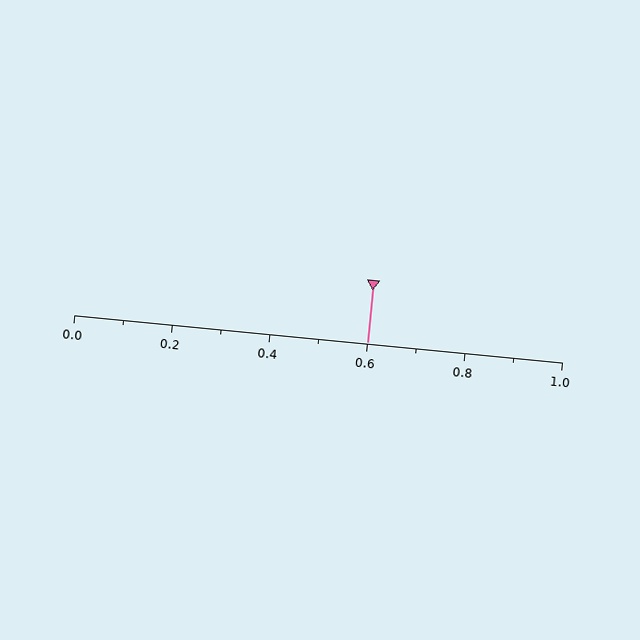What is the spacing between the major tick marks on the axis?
The major ticks are spaced 0.2 apart.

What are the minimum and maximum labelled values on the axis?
The axis runs from 0.0 to 1.0.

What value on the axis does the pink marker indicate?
The marker indicates approximately 0.6.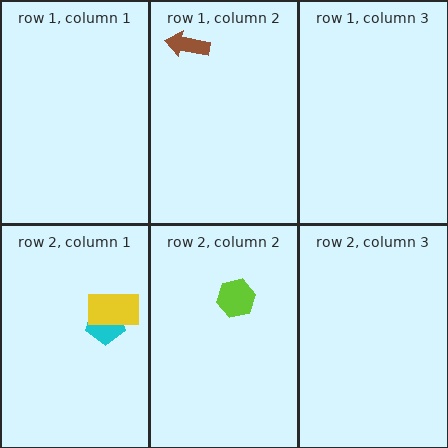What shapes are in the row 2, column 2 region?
The lime hexagon.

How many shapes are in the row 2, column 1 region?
2.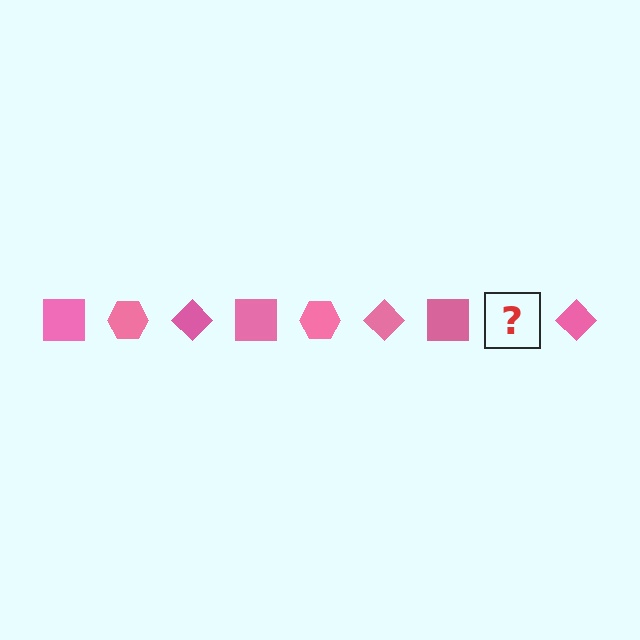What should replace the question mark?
The question mark should be replaced with a pink hexagon.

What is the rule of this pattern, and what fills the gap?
The rule is that the pattern cycles through square, hexagon, diamond shapes in pink. The gap should be filled with a pink hexagon.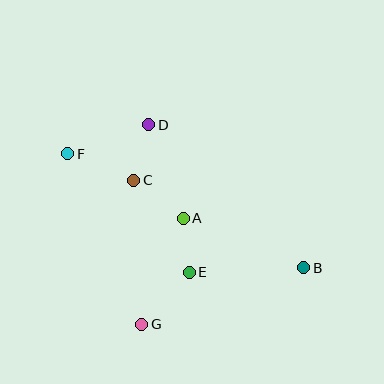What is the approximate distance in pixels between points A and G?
The distance between A and G is approximately 114 pixels.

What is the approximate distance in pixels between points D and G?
The distance between D and G is approximately 200 pixels.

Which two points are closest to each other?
Points A and E are closest to each other.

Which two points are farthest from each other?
Points B and F are farthest from each other.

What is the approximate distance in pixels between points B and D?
The distance between B and D is approximately 211 pixels.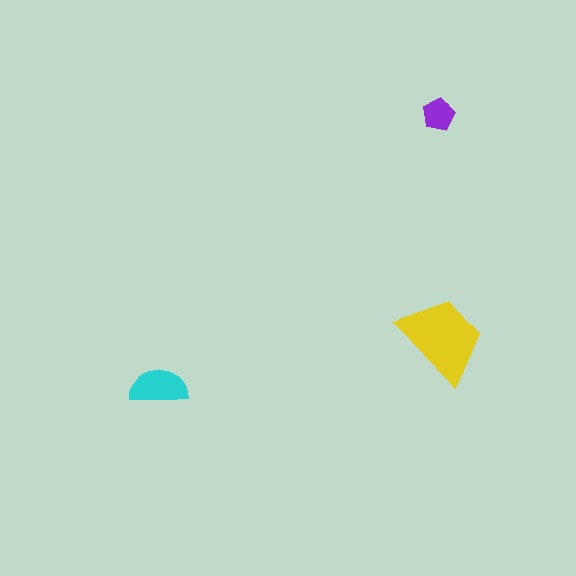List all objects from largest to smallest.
The yellow trapezoid, the cyan semicircle, the purple pentagon.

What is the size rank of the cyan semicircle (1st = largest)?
2nd.